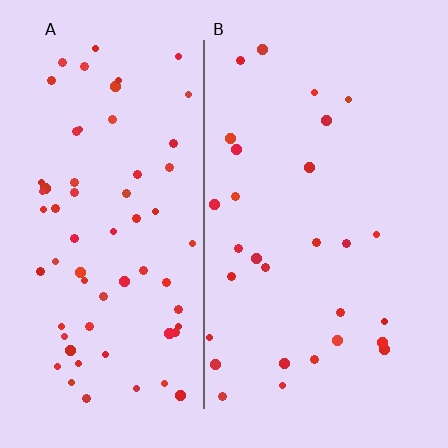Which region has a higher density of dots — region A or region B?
A (the left).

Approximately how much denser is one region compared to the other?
Approximately 2.3× — region A over region B.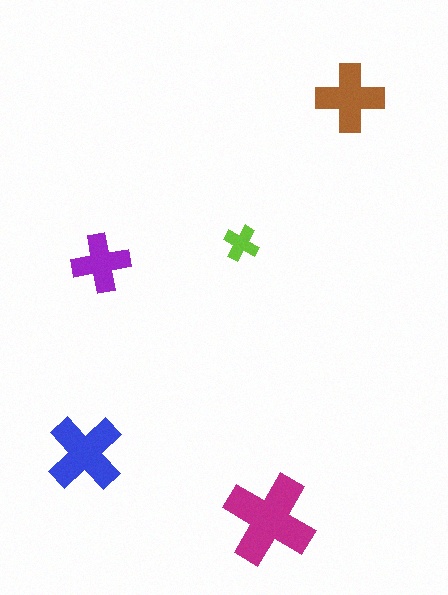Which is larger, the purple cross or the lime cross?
The purple one.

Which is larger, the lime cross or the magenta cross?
The magenta one.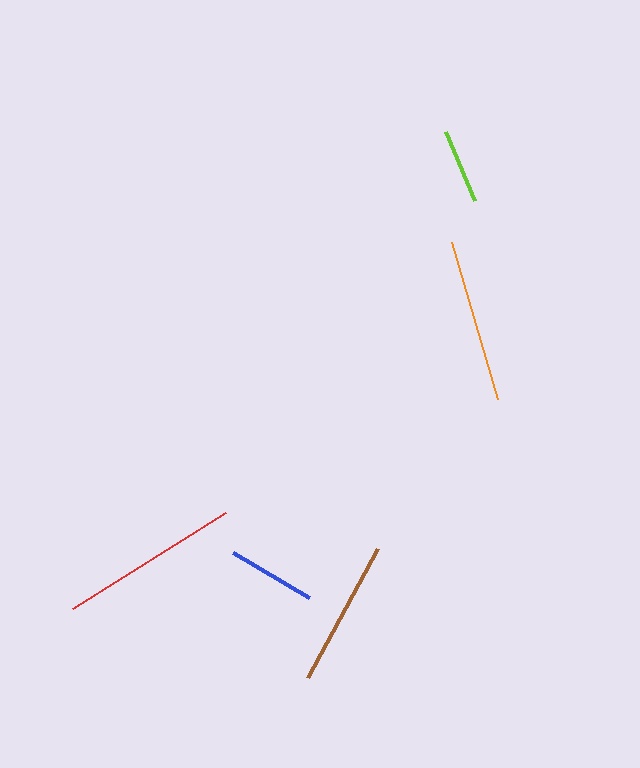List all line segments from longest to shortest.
From longest to shortest: red, orange, brown, blue, lime.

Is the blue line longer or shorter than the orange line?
The orange line is longer than the blue line.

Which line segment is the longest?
The red line is the longest at approximately 181 pixels.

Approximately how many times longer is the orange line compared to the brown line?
The orange line is approximately 1.1 times the length of the brown line.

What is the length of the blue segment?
The blue segment is approximately 88 pixels long.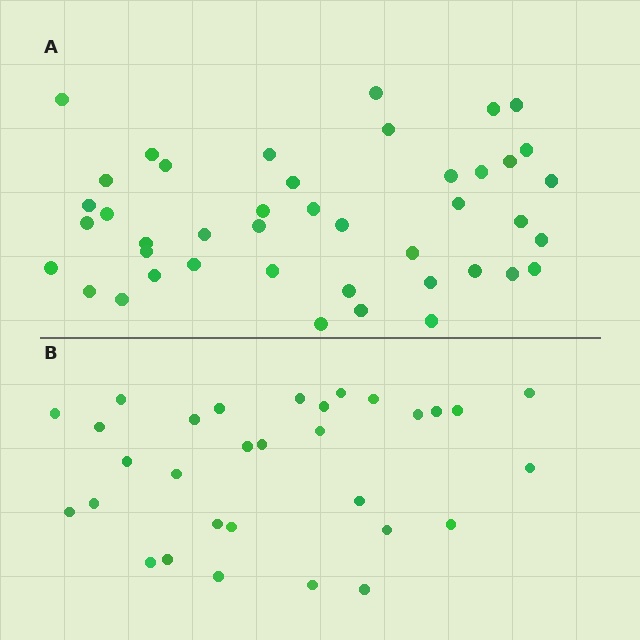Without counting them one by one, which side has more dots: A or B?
Region A (the top region) has more dots.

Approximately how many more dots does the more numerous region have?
Region A has roughly 12 or so more dots than region B.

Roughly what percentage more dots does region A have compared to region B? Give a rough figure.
About 40% more.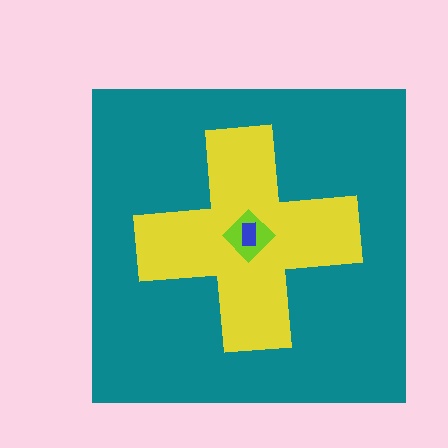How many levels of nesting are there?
4.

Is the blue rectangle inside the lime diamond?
Yes.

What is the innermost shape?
The blue rectangle.